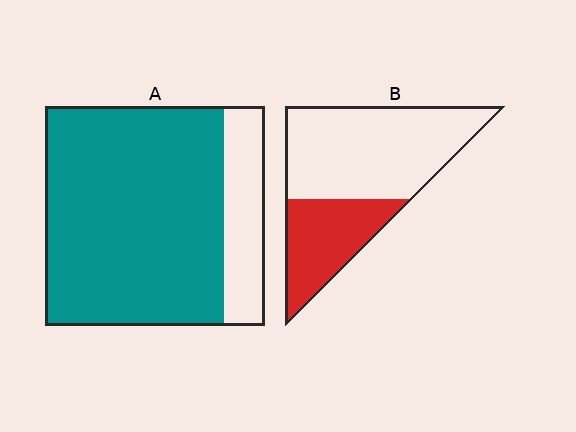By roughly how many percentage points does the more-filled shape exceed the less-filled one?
By roughly 50 percentage points (A over B).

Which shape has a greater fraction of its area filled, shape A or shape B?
Shape A.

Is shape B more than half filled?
No.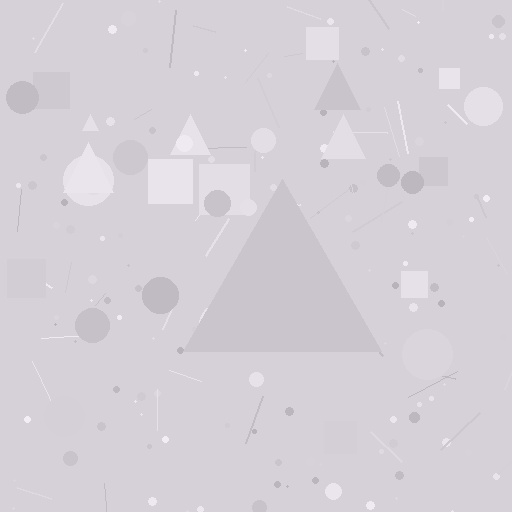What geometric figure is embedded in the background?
A triangle is embedded in the background.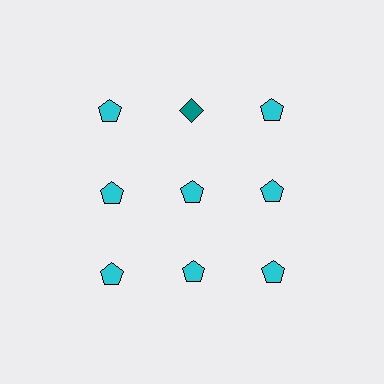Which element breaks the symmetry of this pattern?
The teal diamond in the top row, second from left column breaks the symmetry. All other shapes are cyan pentagons.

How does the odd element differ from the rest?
It differs in both color (teal instead of cyan) and shape (diamond instead of pentagon).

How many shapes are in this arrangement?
There are 9 shapes arranged in a grid pattern.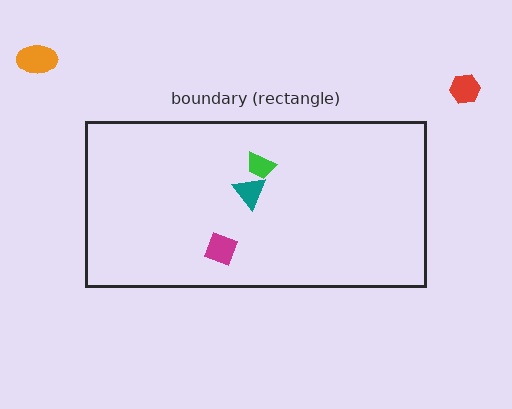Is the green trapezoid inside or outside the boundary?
Inside.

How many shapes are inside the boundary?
3 inside, 2 outside.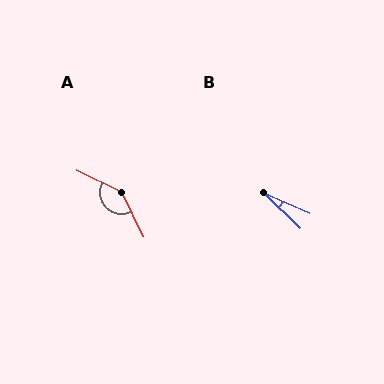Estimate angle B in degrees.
Approximately 20 degrees.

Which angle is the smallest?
B, at approximately 20 degrees.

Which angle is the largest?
A, at approximately 141 degrees.